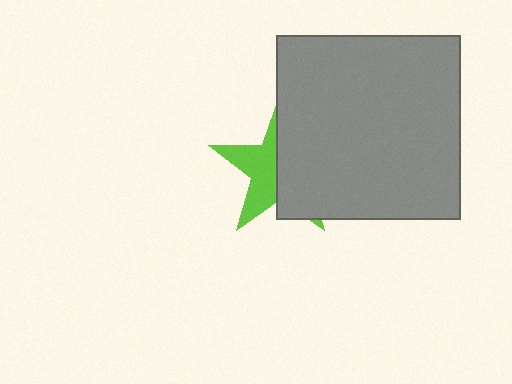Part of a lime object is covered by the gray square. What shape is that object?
It is a star.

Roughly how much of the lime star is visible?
A small part of it is visible (roughly 44%).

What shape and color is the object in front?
The object in front is a gray square.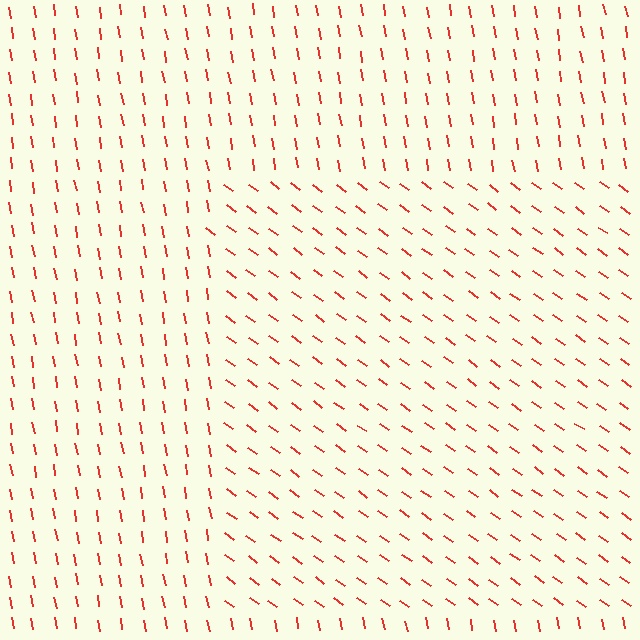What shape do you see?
I see a rectangle.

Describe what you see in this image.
The image is filled with small red line segments. A rectangle region in the image has lines oriented differently from the surrounding lines, creating a visible texture boundary.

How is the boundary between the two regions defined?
The boundary is defined purely by a change in line orientation (approximately 45 degrees difference). All lines are the same color and thickness.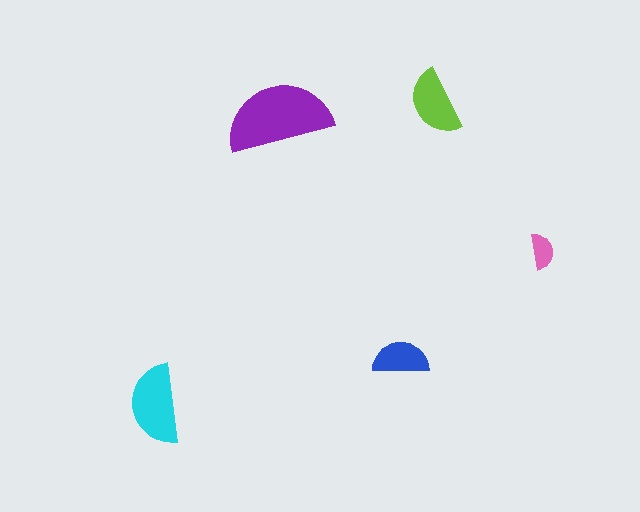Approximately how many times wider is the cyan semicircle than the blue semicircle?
About 1.5 times wider.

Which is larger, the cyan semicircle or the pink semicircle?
The cyan one.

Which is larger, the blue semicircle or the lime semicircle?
The lime one.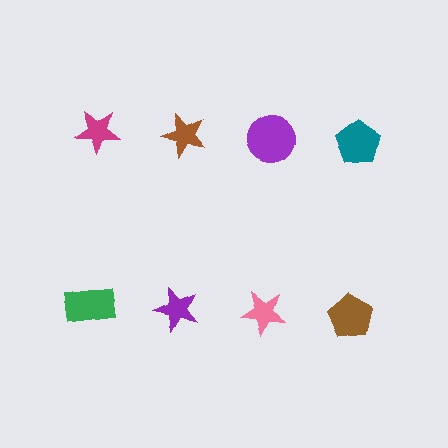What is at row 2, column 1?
A green rectangle.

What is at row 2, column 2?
A purple star.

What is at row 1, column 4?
A teal pentagon.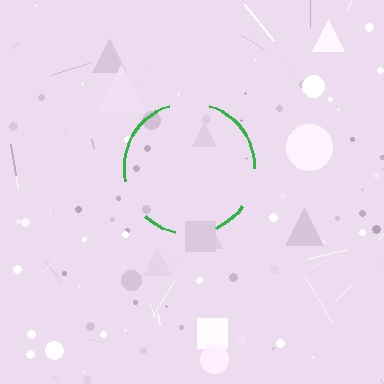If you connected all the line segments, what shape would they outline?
They would outline a circle.